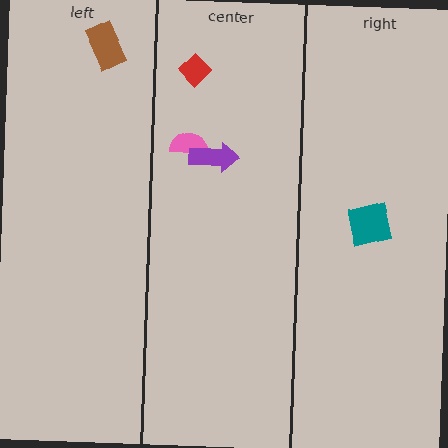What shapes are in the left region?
The brown rectangle.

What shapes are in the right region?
The teal square.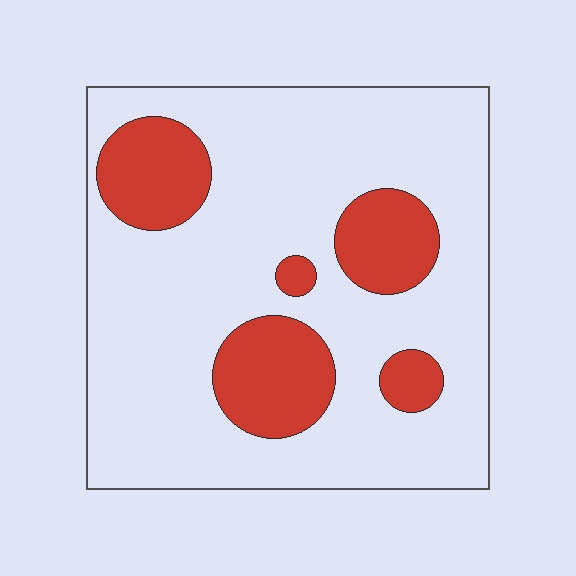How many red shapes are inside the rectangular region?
5.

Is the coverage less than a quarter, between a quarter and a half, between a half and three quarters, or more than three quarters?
Less than a quarter.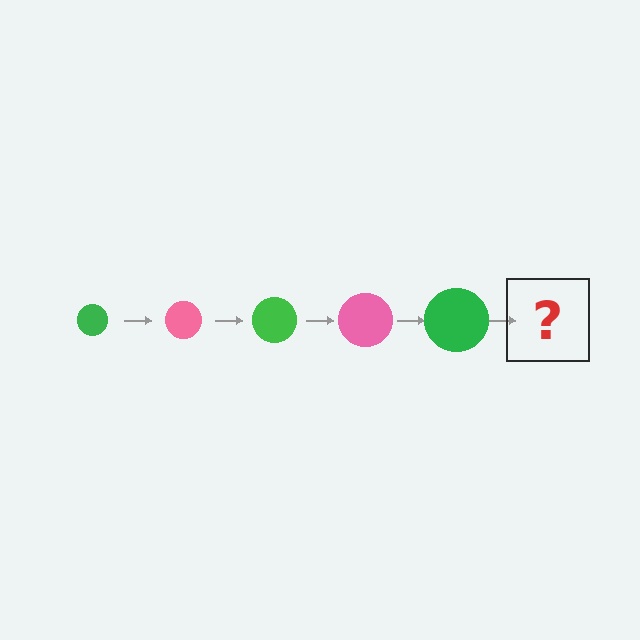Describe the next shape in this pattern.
It should be a pink circle, larger than the previous one.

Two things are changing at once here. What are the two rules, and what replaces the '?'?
The two rules are that the circle grows larger each step and the color cycles through green and pink. The '?' should be a pink circle, larger than the previous one.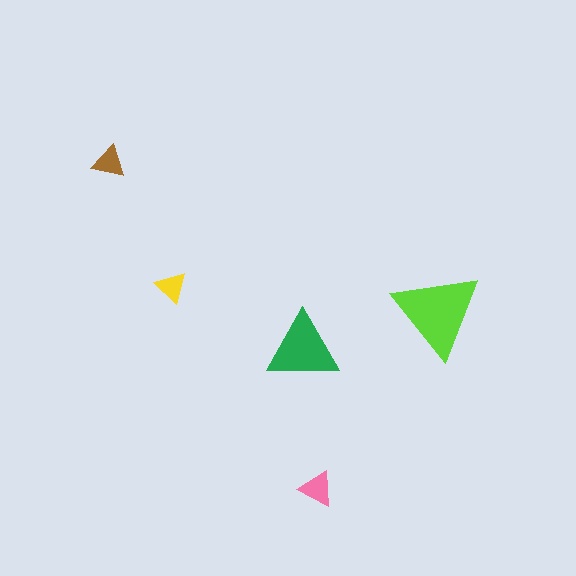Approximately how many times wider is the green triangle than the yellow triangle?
About 2.5 times wider.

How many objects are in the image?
There are 5 objects in the image.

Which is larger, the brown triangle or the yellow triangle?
The brown one.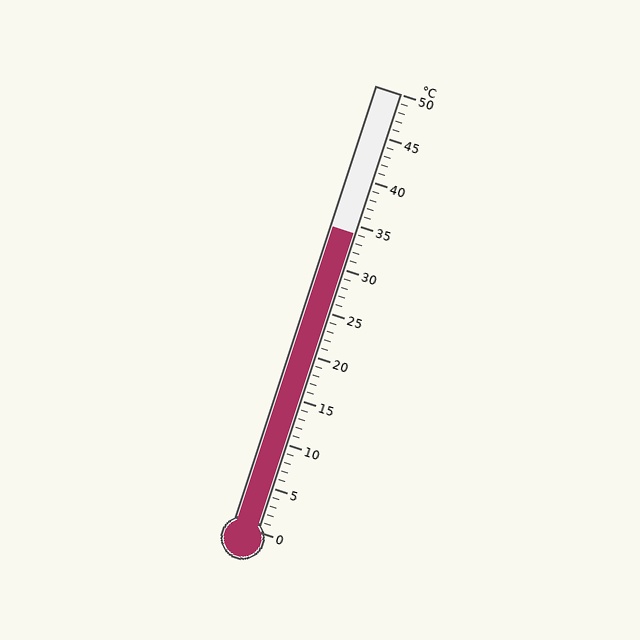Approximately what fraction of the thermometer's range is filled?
The thermometer is filled to approximately 70% of its range.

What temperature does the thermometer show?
The thermometer shows approximately 34°C.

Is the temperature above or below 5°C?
The temperature is above 5°C.